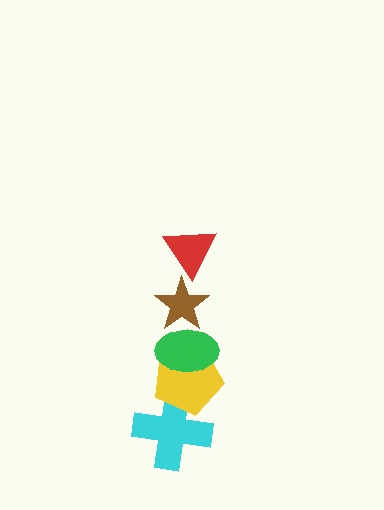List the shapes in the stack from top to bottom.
From top to bottom: the red triangle, the brown star, the green ellipse, the yellow pentagon, the cyan cross.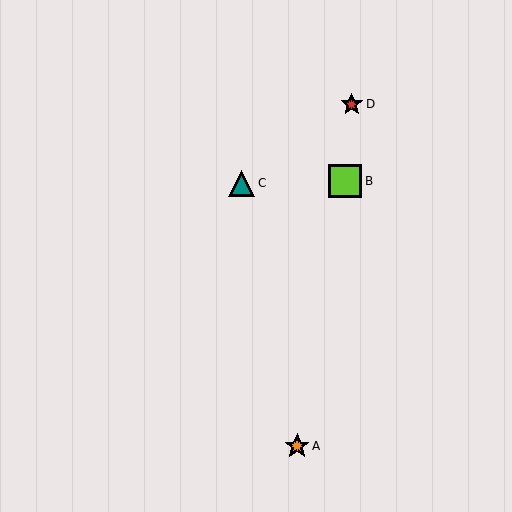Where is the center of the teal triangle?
The center of the teal triangle is at (242, 183).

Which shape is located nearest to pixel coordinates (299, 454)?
The orange star (labeled A) at (297, 446) is nearest to that location.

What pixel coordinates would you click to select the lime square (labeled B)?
Click at (345, 181) to select the lime square B.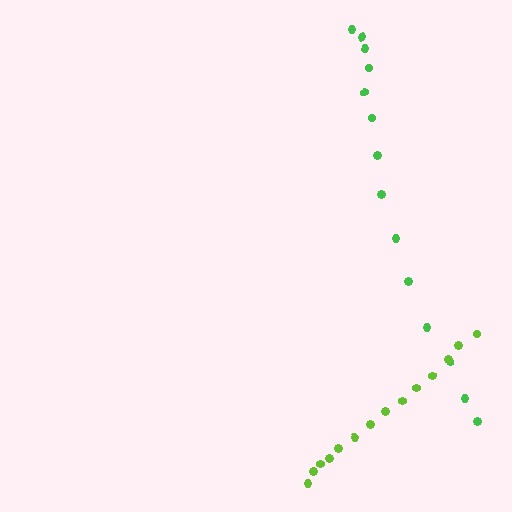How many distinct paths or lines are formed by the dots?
There are 2 distinct paths.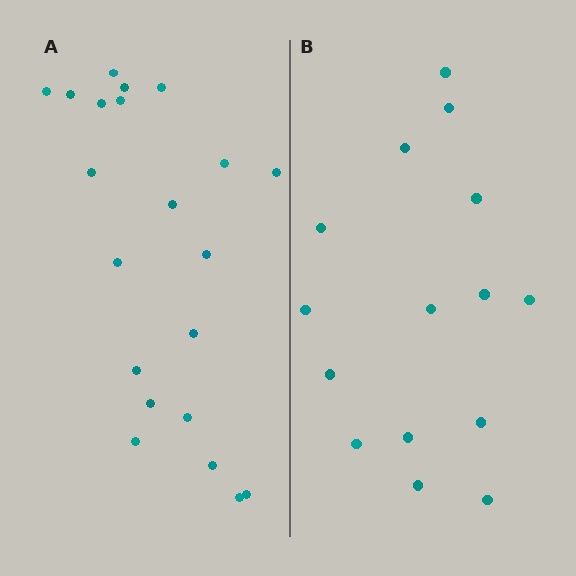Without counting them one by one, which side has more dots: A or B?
Region A (the left region) has more dots.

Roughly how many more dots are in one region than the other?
Region A has about 6 more dots than region B.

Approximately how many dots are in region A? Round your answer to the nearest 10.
About 20 dots. (The exact count is 21, which rounds to 20.)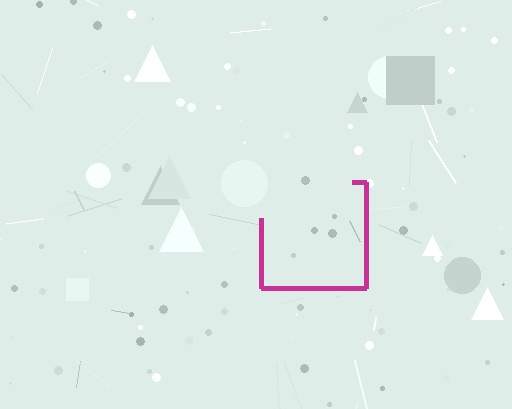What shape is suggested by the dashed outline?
The dashed outline suggests a square.